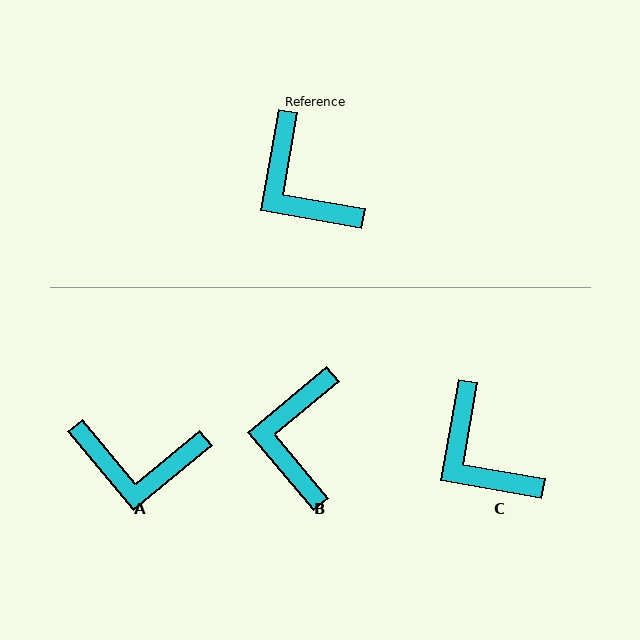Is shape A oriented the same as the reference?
No, it is off by about 49 degrees.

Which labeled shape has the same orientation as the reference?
C.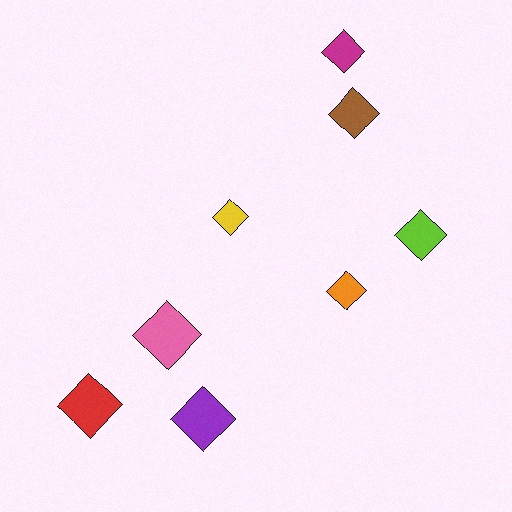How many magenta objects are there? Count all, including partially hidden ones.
There is 1 magenta object.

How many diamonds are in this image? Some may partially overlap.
There are 8 diamonds.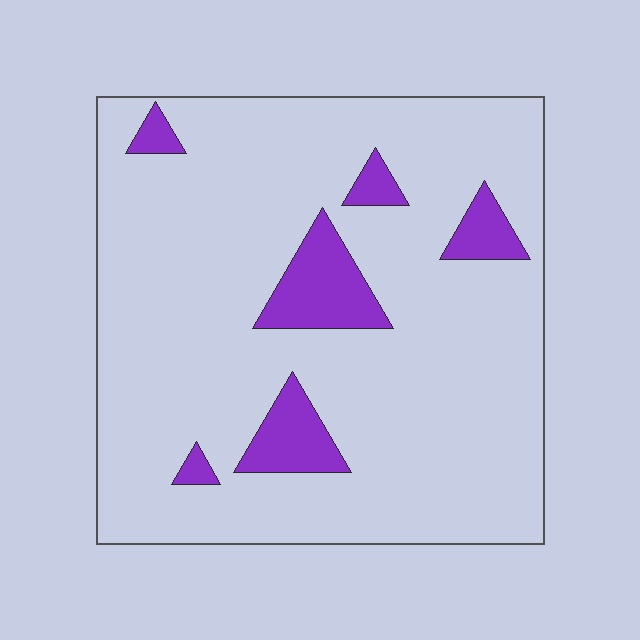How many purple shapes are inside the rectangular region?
6.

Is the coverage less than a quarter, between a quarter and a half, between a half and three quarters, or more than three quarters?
Less than a quarter.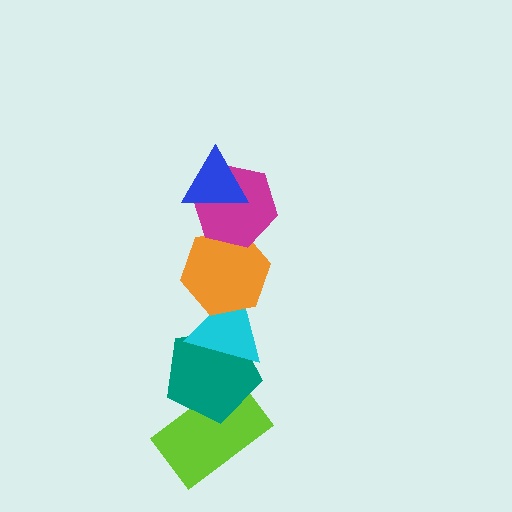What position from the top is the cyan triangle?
The cyan triangle is 4th from the top.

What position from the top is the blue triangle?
The blue triangle is 1st from the top.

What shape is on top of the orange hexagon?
The magenta hexagon is on top of the orange hexagon.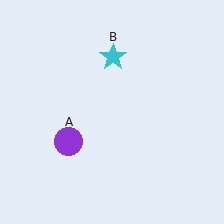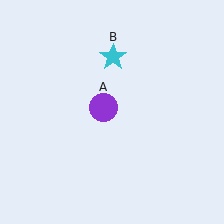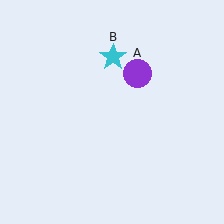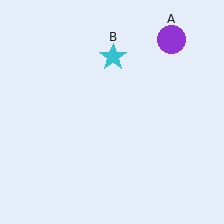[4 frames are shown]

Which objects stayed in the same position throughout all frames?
Cyan star (object B) remained stationary.